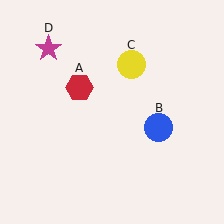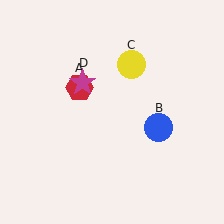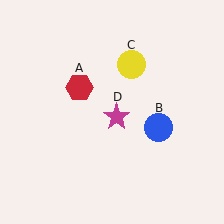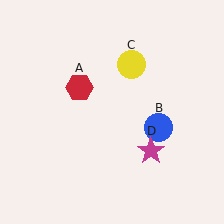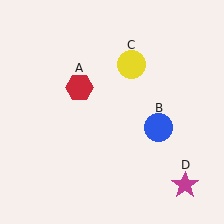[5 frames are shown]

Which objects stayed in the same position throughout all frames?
Red hexagon (object A) and blue circle (object B) and yellow circle (object C) remained stationary.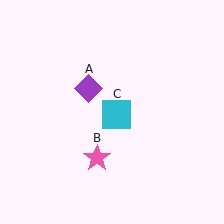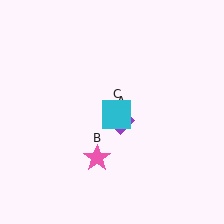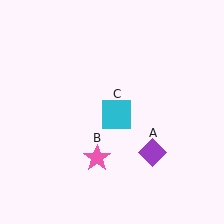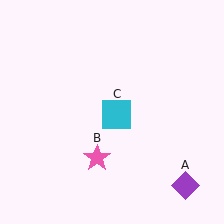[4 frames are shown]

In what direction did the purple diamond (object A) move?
The purple diamond (object A) moved down and to the right.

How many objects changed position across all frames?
1 object changed position: purple diamond (object A).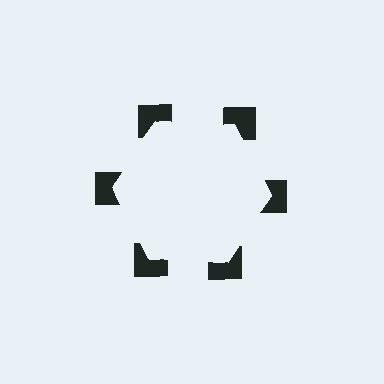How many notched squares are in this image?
There are 6 — one at each vertex of the illusory hexagon.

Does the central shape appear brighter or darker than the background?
It typically appears slightly brighter than the background, even though no actual brightness change is drawn.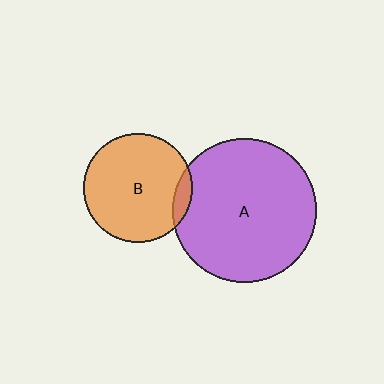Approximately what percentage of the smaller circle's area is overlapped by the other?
Approximately 10%.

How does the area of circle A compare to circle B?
Approximately 1.8 times.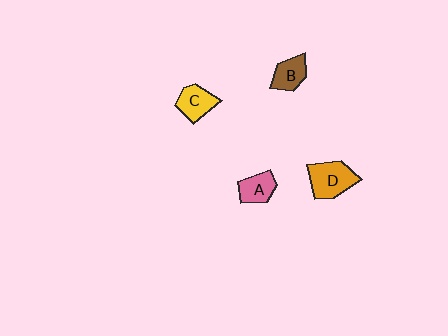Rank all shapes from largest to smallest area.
From largest to smallest: D (orange), C (yellow), A (pink), B (brown).